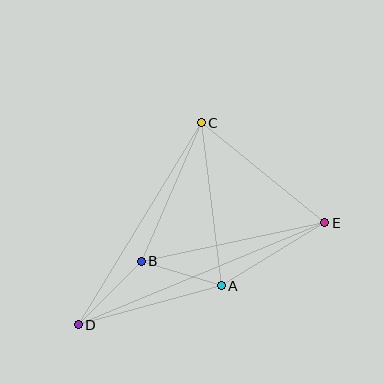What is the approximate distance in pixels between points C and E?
The distance between C and E is approximately 159 pixels.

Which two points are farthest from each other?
Points D and E are farthest from each other.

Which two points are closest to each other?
Points A and B are closest to each other.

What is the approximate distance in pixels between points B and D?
The distance between B and D is approximately 89 pixels.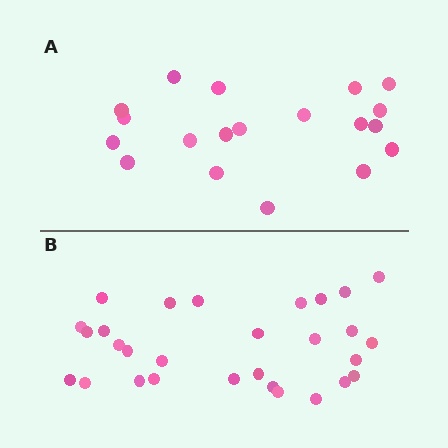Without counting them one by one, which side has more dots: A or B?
Region B (the bottom region) has more dots.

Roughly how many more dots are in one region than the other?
Region B has roughly 10 or so more dots than region A.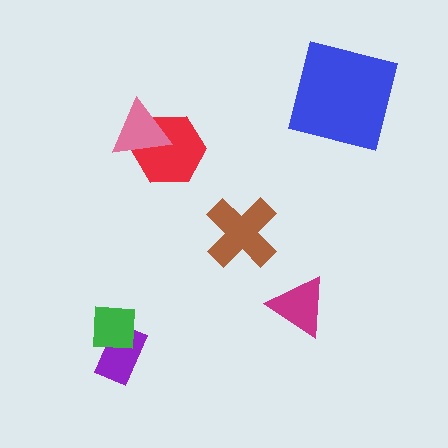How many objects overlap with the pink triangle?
1 object overlaps with the pink triangle.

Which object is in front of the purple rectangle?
The green square is in front of the purple rectangle.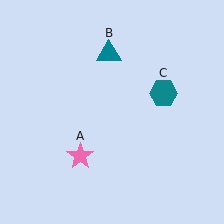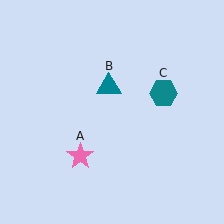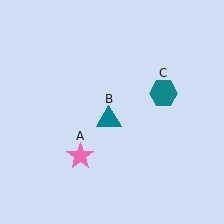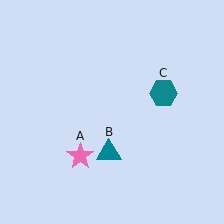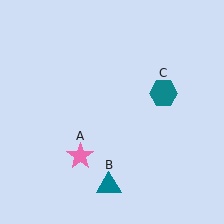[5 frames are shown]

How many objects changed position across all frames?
1 object changed position: teal triangle (object B).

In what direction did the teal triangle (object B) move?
The teal triangle (object B) moved down.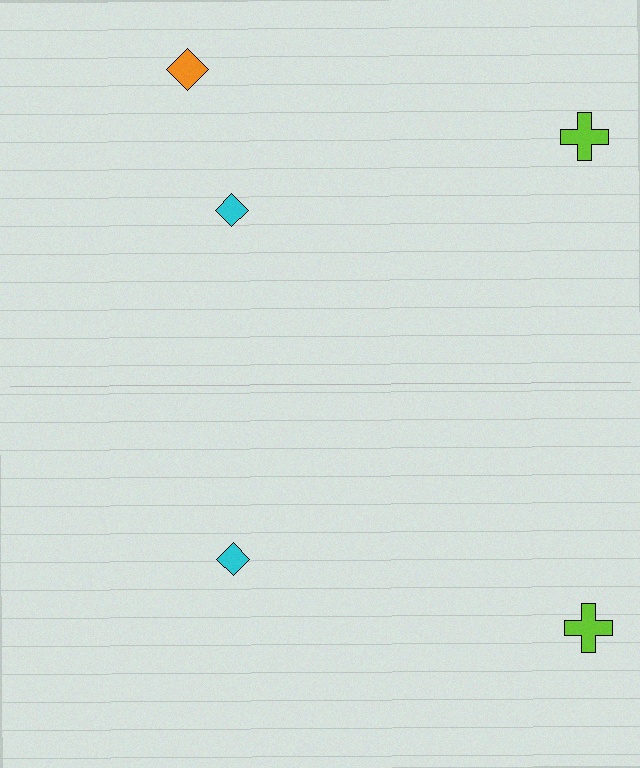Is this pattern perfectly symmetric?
No, the pattern is not perfectly symmetric. A orange diamond is missing from the bottom side.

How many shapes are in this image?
There are 5 shapes in this image.